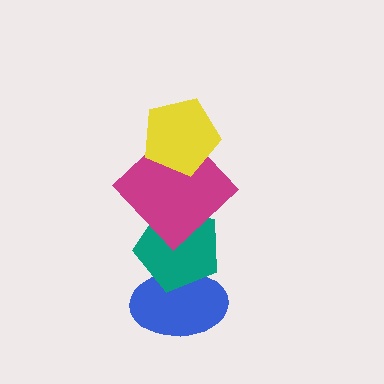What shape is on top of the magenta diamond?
The yellow pentagon is on top of the magenta diamond.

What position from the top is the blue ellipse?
The blue ellipse is 4th from the top.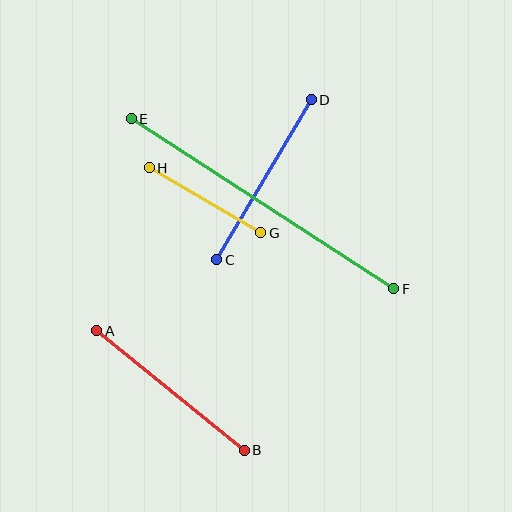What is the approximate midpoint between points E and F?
The midpoint is at approximately (263, 204) pixels.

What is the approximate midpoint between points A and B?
The midpoint is at approximately (171, 390) pixels.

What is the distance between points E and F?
The distance is approximately 313 pixels.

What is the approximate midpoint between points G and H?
The midpoint is at approximately (205, 200) pixels.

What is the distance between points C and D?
The distance is approximately 186 pixels.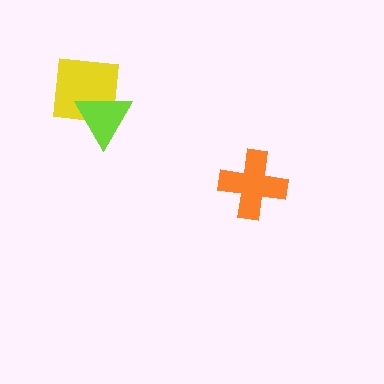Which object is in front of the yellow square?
The lime triangle is in front of the yellow square.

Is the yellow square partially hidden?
Yes, it is partially covered by another shape.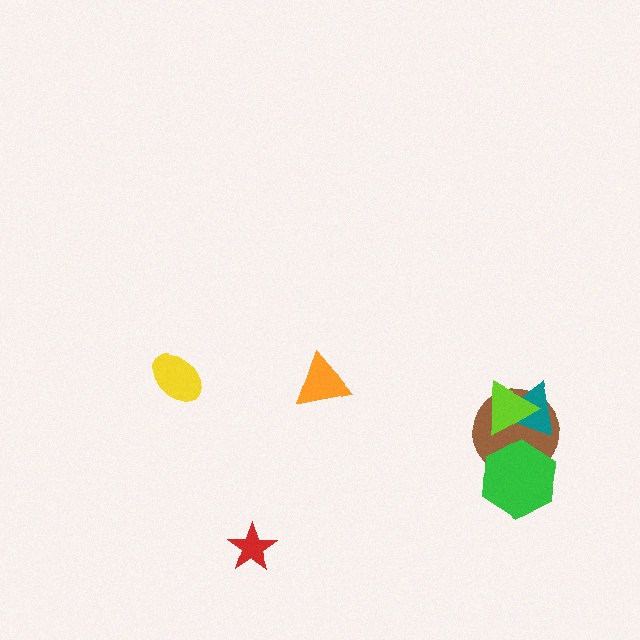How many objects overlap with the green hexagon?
1 object overlaps with the green hexagon.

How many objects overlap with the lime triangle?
2 objects overlap with the lime triangle.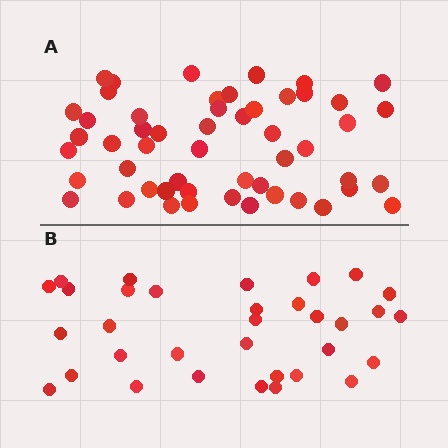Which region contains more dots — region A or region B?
Region A (the top region) has more dots.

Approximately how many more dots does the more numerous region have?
Region A has approximately 20 more dots than region B.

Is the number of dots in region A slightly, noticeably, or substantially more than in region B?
Region A has substantially more. The ratio is roughly 1.6 to 1.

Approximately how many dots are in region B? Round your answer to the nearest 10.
About 30 dots. (The exact count is 33, which rounds to 30.)